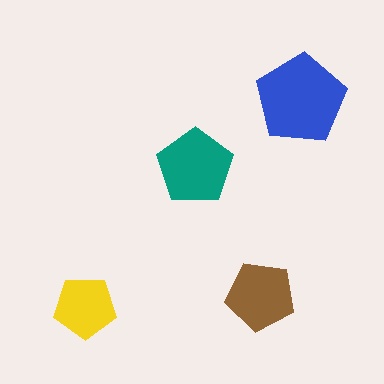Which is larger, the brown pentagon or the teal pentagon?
The teal one.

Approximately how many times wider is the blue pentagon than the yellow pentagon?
About 1.5 times wider.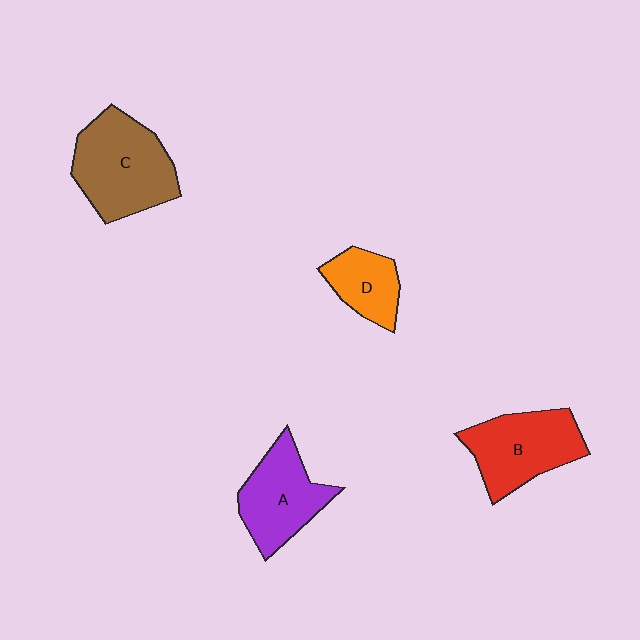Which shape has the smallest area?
Shape D (orange).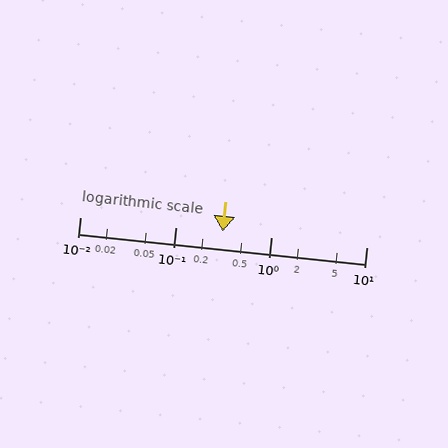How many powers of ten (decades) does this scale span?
The scale spans 3 decades, from 0.01 to 10.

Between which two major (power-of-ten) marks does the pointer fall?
The pointer is between 0.1 and 1.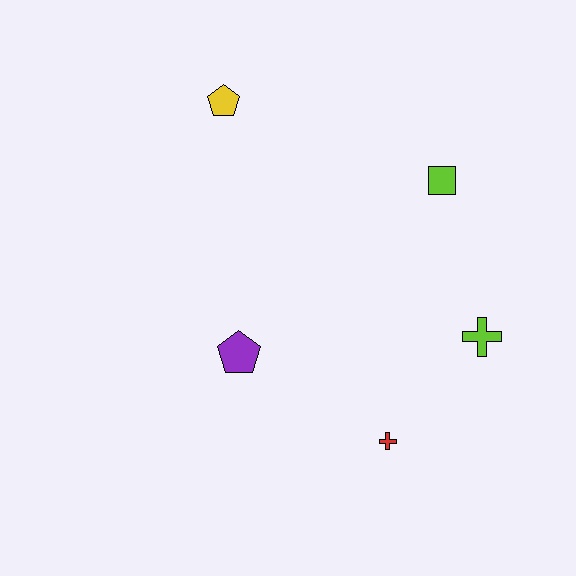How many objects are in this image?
There are 5 objects.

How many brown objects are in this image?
There are no brown objects.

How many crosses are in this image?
There are 2 crosses.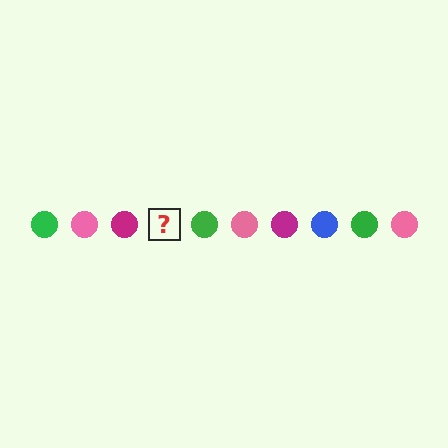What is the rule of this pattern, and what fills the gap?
The rule is that the pattern cycles through green, pink, magenta, blue circles. The gap should be filled with a blue circle.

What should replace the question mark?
The question mark should be replaced with a blue circle.